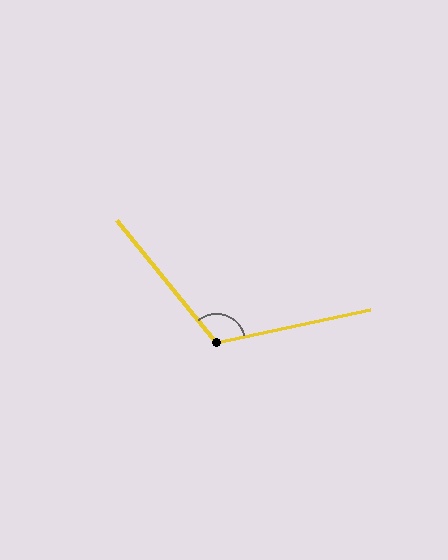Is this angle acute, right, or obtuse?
It is obtuse.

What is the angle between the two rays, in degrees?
Approximately 117 degrees.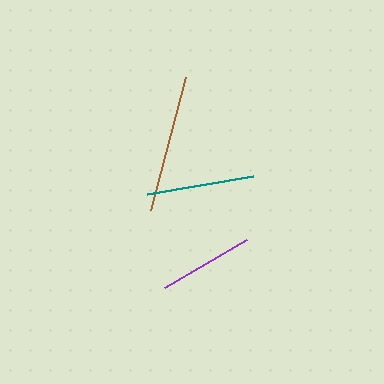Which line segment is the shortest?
The purple line is the shortest at approximately 95 pixels.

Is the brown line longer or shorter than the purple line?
The brown line is longer than the purple line.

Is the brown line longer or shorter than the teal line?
The brown line is longer than the teal line.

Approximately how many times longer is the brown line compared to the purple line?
The brown line is approximately 1.4 times the length of the purple line.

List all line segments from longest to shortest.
From longest to shortest: brown, teal, purple.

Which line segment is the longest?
The brown line is the longest at approximately 138 pixels.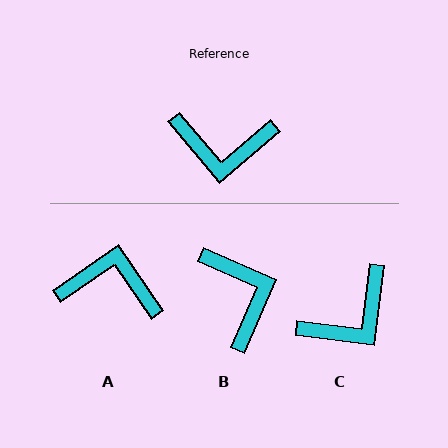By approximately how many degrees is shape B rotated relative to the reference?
Approximately 116 degrees counter-clockwise.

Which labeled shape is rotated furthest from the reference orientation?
A, about 174 degrees away.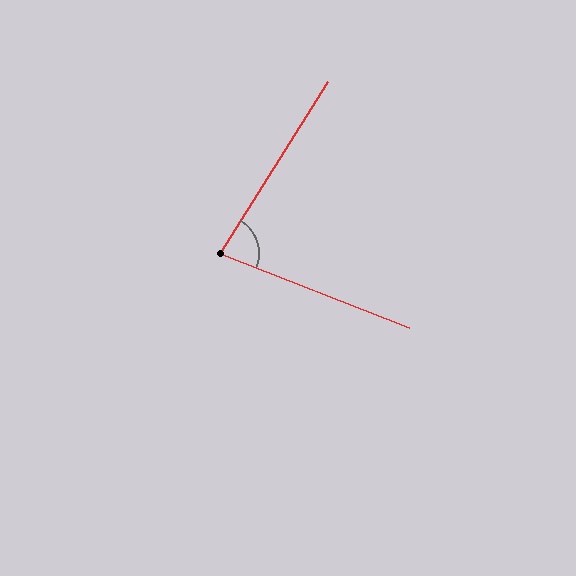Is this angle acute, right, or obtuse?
It is acute.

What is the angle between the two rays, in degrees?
Approximately 79 degrees.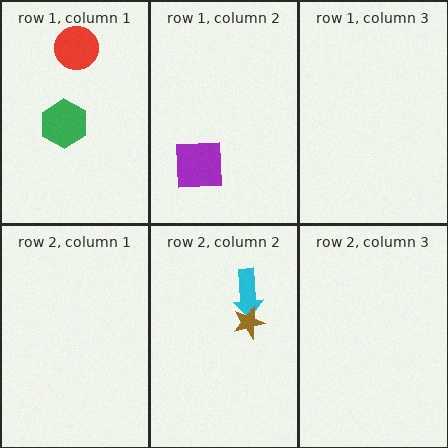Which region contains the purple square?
The row 1, column 2 region.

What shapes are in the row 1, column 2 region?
The purple square.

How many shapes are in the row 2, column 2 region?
2.